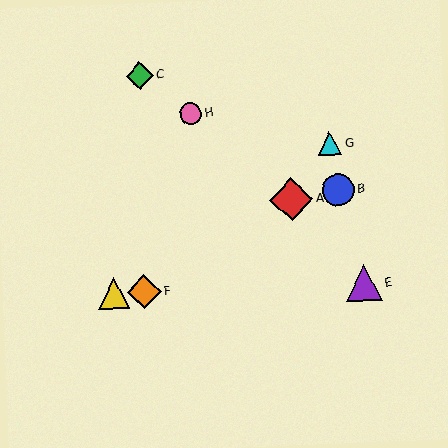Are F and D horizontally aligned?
Yes, both are at y≈292.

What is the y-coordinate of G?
Object G is at y≈143.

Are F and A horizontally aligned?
No, F is at y≈292 and A is at y≈200.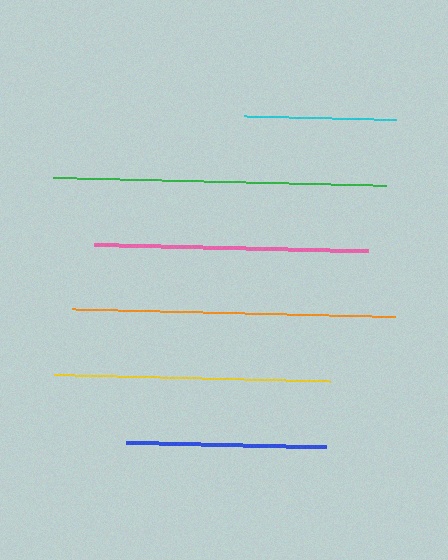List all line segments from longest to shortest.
From longest to shortest: green, orange, yellow, pink, blue, cyan.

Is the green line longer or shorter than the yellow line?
The green line is longer than the yellow line.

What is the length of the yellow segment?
The yellow segment is approximately 276 pixels long.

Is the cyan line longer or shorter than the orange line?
The orange line is longer than the cyan line.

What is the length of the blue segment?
The blue segment is approximately 201 pixels long.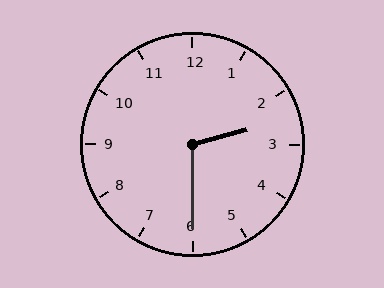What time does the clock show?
2:30.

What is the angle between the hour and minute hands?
Approximately 105 degrees.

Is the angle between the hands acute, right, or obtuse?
It is obtuse.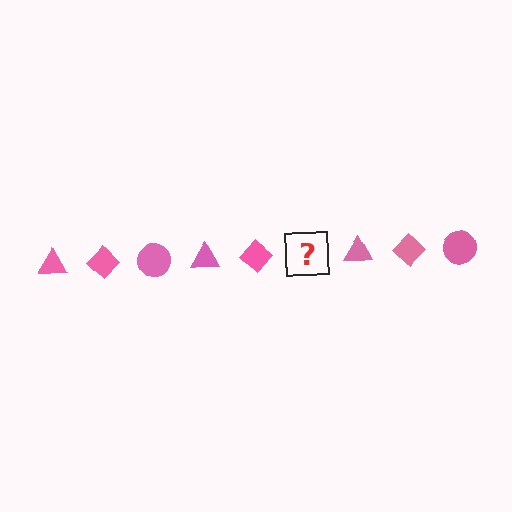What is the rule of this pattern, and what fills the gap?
The rule is that the pattern cycles through triangle, diamond, circle shapes in pink. The gap should be filled with a pink circle.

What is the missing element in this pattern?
The missing element is a pink circle.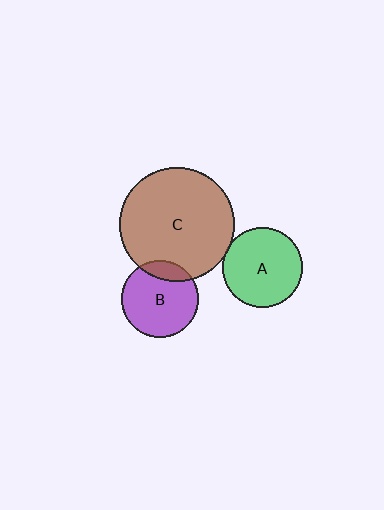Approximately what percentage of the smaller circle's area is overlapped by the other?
Approximately 15%.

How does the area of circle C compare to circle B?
Approximately 2.2 times.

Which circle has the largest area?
Circle C (brown).